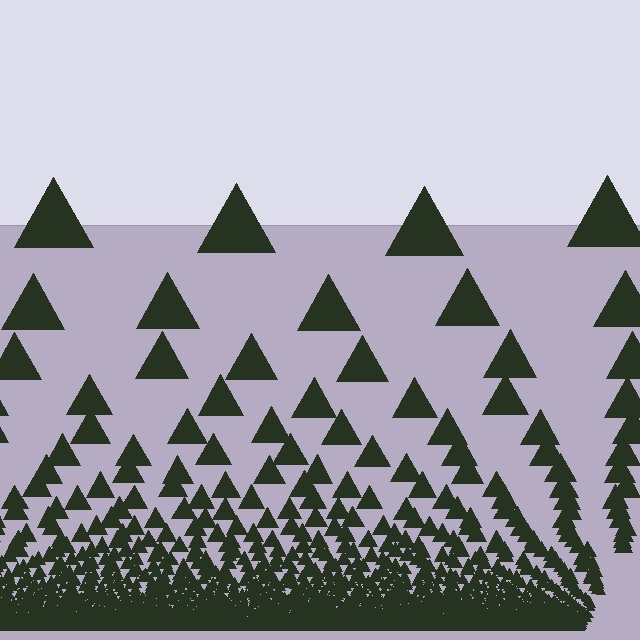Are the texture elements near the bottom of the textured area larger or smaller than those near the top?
Smaller. The gradient is inverted — elements near the bottom are smaller and denser.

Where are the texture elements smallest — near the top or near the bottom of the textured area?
Near the bottom.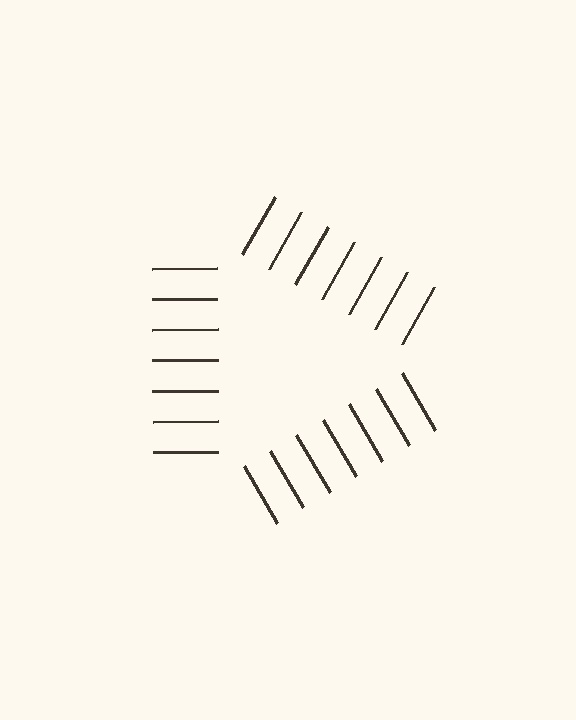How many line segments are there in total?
21 — 7 along each of the 3 edges.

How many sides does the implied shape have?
3 sides — the line-ends trace a triangle.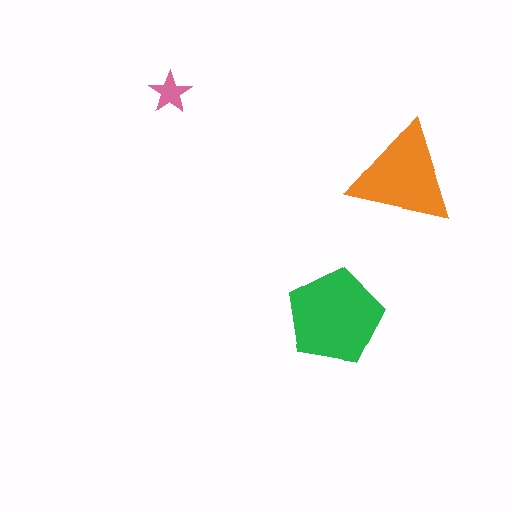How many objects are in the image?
There are 3 objects in the image.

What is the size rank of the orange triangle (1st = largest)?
2nd.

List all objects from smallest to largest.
The pink star, the orange triangle, the green pentagon.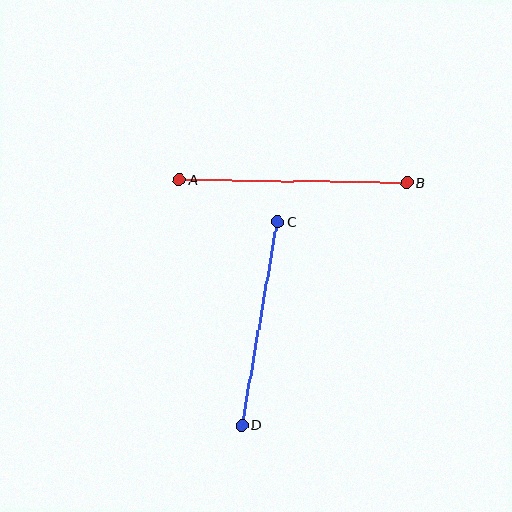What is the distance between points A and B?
The distance is approximately 227 pixels.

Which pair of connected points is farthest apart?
Points A and B are farthest apart.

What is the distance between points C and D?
The distance is approximately 207 pixels.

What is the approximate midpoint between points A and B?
The midpoint is at approximately (293, 181) pixels.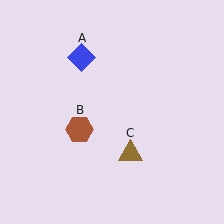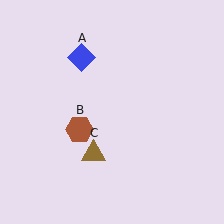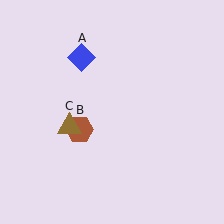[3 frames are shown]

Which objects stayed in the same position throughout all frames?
Blue diamond (object A) and brown hexagon (object B) remained stationary.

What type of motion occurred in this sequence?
The brown triangle (object C) rotated clockwise around the center of the scene.